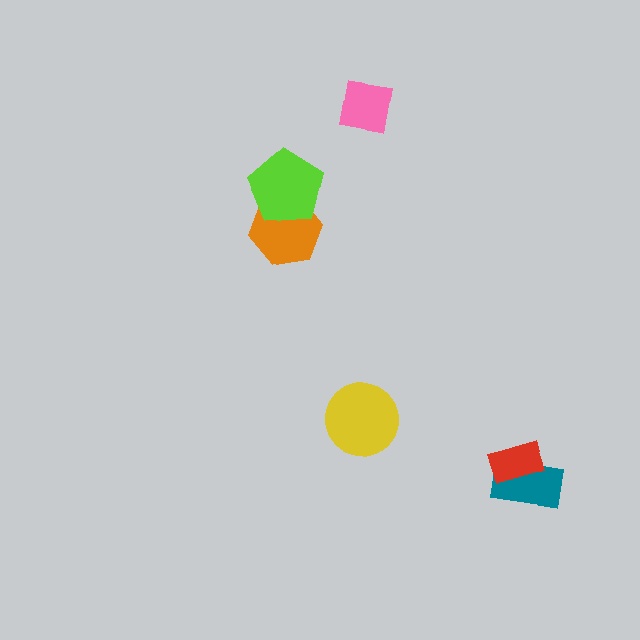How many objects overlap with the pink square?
0 objects overlap with the pink square.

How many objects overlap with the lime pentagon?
1 object overlaps with the lime pentagon.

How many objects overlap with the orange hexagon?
1 object overlaps with the orange hexagon.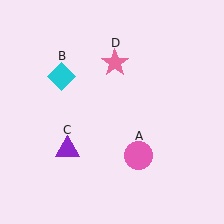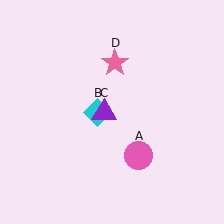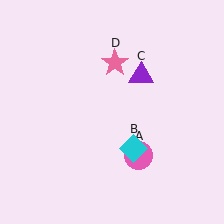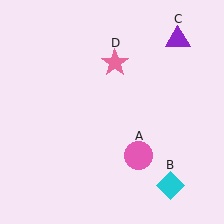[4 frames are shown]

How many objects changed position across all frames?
2 objects changed position: cyan diamond (object B), purple triangle (object C).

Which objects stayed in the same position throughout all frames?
Pink circle (object A) and pink star (object D) remained stationary.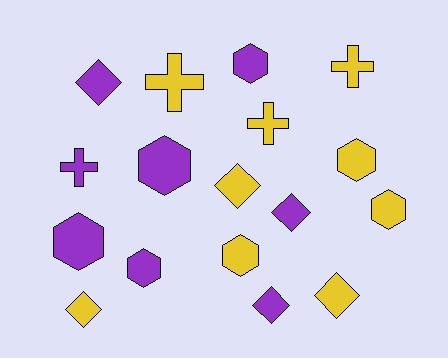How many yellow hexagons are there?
There are 3 yellow hexagons.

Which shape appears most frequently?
Hexagon, with 7 objects.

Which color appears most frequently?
Yellow, with 9 objects.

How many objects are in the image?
There are 17 objects.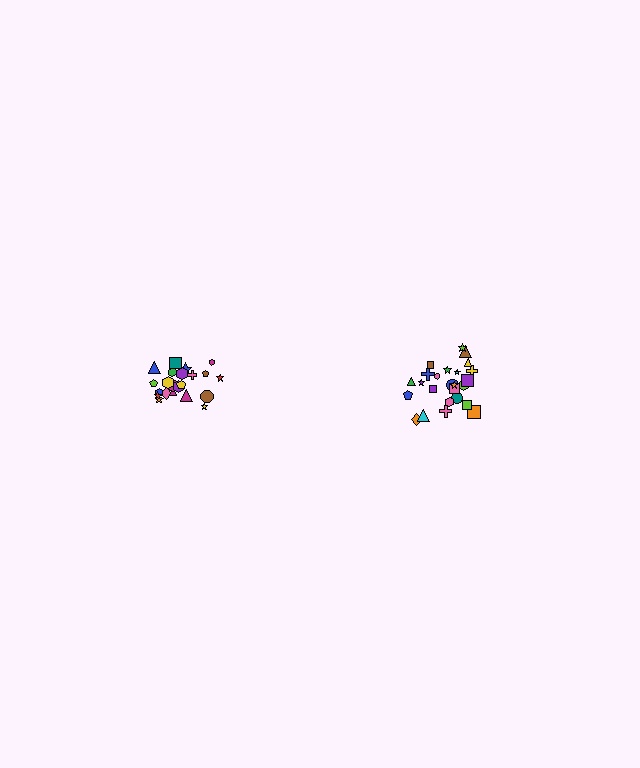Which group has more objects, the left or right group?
The right group.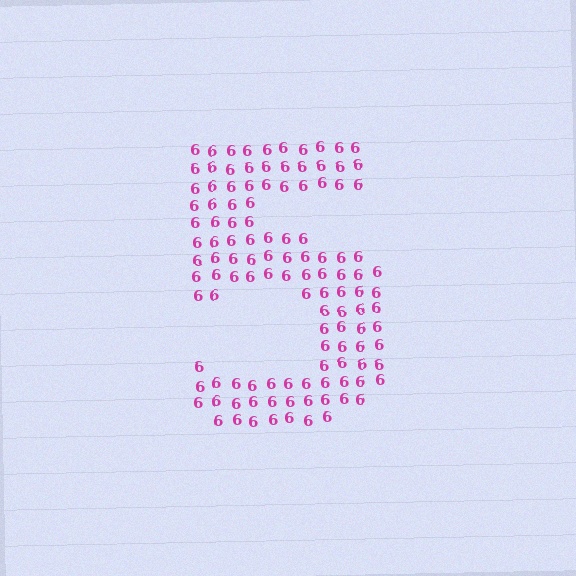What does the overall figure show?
The overall figure shows the digit 5.